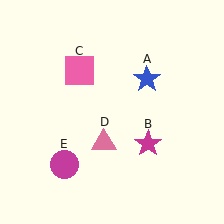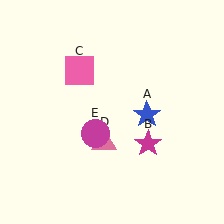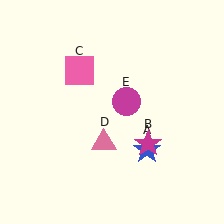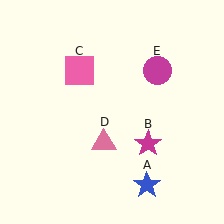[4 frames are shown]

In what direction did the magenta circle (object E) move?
The magenta circle (object E) moved up and to the right.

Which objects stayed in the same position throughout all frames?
Magenta star (object B) and pink square (object C) and pink triangle (object D) remained stationary.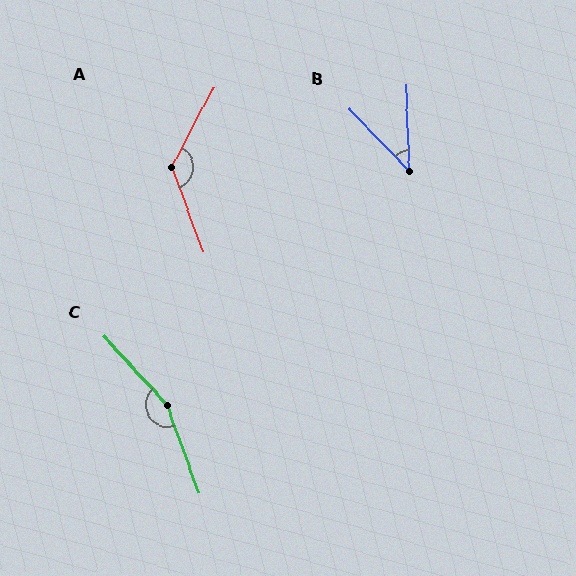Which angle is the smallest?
B, at approximately 42 degrees.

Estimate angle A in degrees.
Approximately 131 degrees.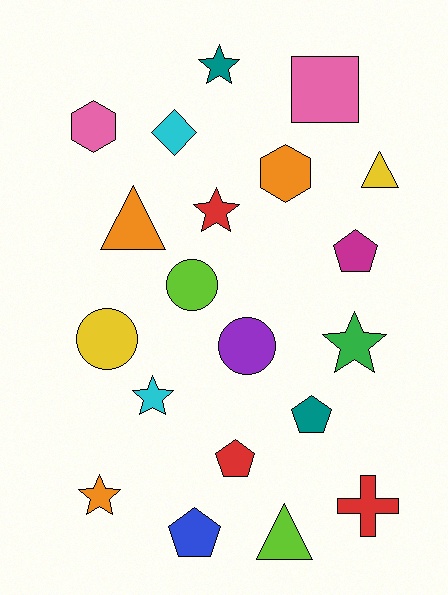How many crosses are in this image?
There is 1 cross.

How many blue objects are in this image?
There is 1 blue object.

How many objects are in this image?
There are 20 objects.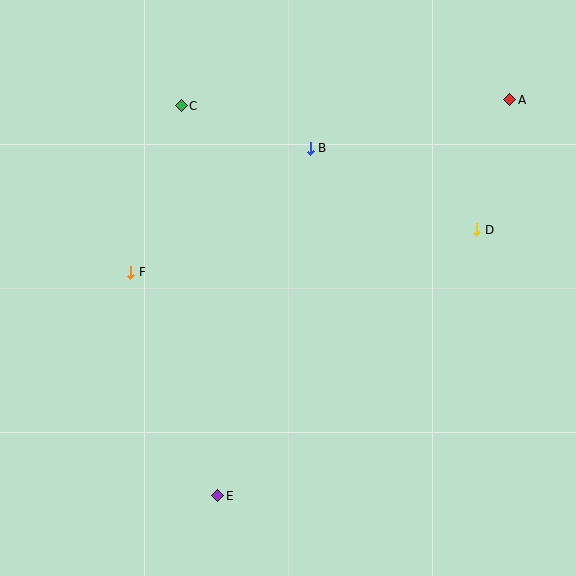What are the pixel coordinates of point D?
Point D is at (477, 230).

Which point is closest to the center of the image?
Point B at (310, 149) is closest to the center.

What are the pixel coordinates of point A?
Point A is at (510, 100).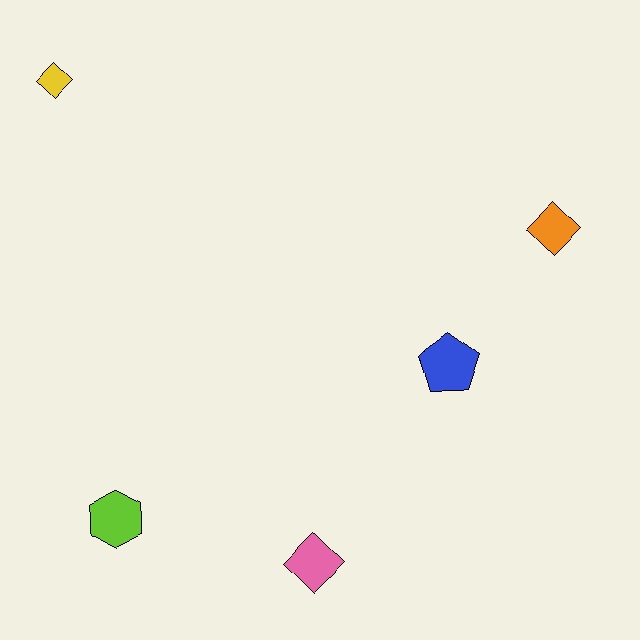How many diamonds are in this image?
There are 3 diamonds.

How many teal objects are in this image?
There are no teal objects.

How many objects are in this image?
There are 5 objects.